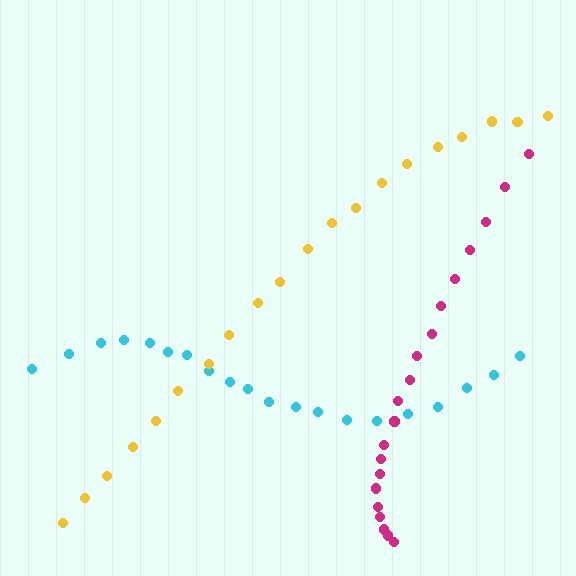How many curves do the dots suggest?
There are 3 distinct paths.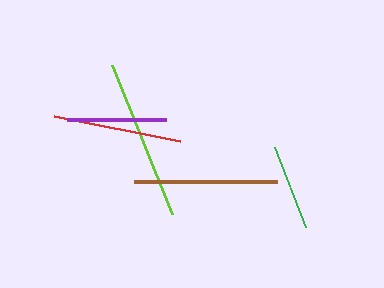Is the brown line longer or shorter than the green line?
The brown line is longer than the green line.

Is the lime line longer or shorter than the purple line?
The lime line is longer than the purple line.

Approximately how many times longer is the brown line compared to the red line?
The brown line is approximately 1.1 times the length of the red line.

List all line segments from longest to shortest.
From longest to shortest: lime, brown, red, purple, green.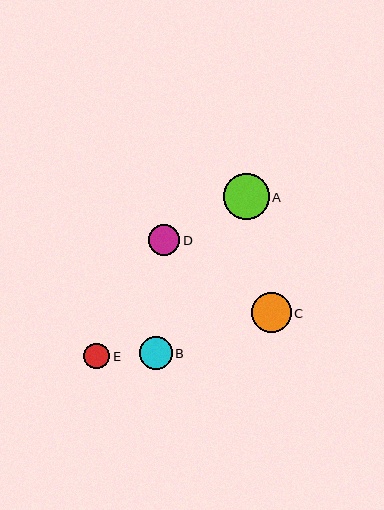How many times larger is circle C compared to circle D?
Circle C is approximately 1.3 times the size of circle D.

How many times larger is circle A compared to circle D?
Circle A is approximately 1.5 times the size of circle D.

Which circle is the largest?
Circle A is the largest with a size of approximately 46 pixels.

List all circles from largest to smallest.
From largest to smallest: A, C, B, D, E.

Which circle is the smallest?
Circle E is the smallest with a size of approximately 26 pixels.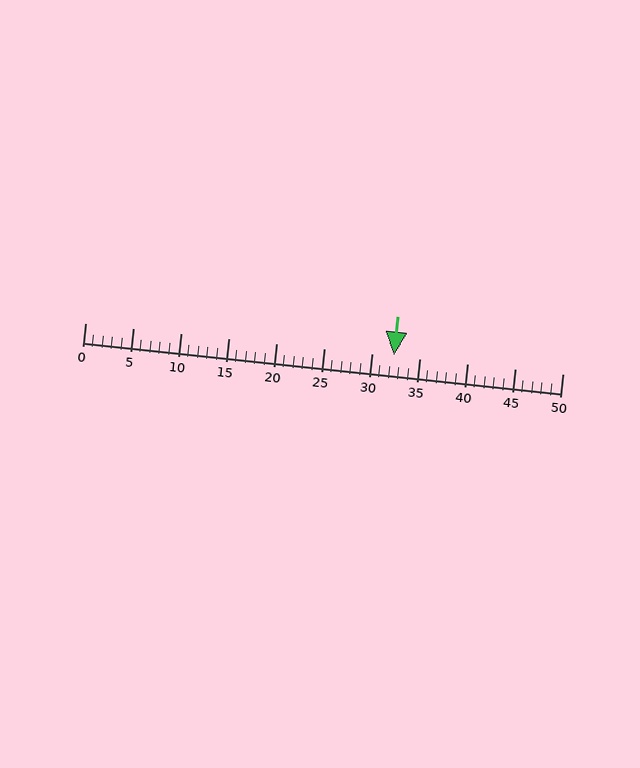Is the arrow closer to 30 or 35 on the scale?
The arrow is closer to 30.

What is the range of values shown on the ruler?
The ruler shows values from 0 to 50.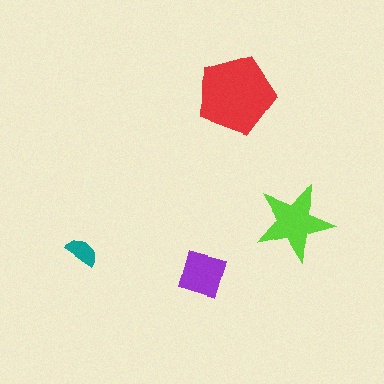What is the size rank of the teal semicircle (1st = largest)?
4th.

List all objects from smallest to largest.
The teal semicircle, the purple square, the lime star, the red pentagon.